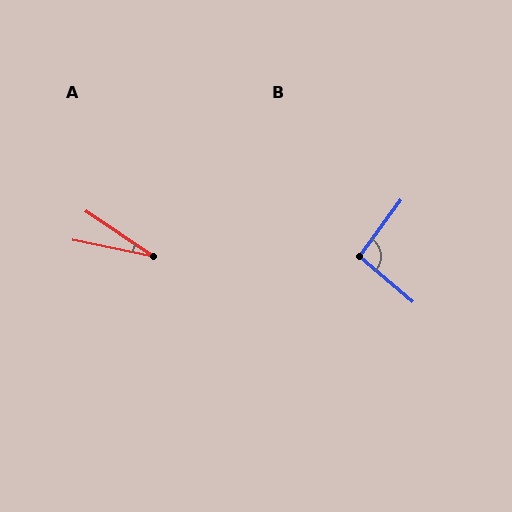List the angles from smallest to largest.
A (23°), B (94°).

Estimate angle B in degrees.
Approximately 94 degrees.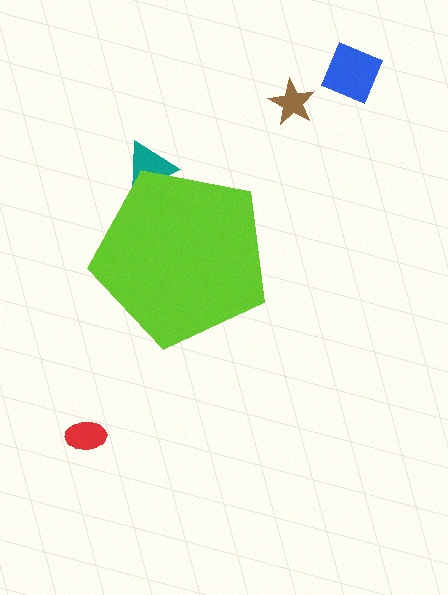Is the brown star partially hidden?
No, the brown star is fully visible.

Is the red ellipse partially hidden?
No, the red ellipse is fully visible.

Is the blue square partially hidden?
No, the blue square is fully visible.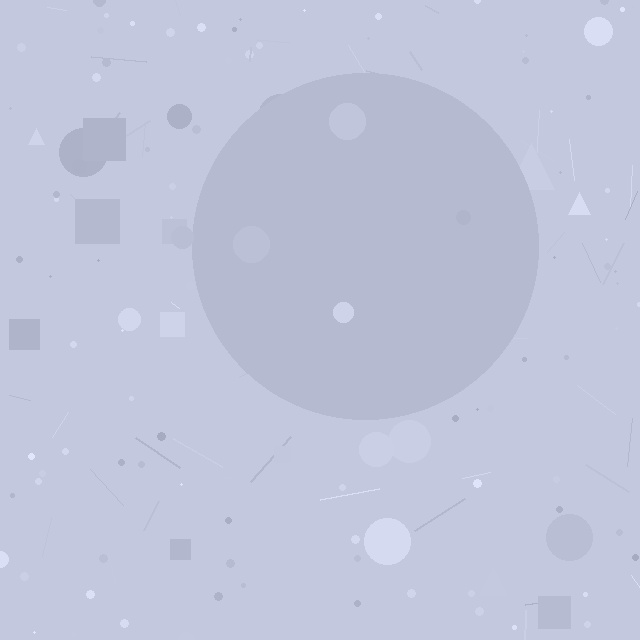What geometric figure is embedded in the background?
A circle is embedded in the background.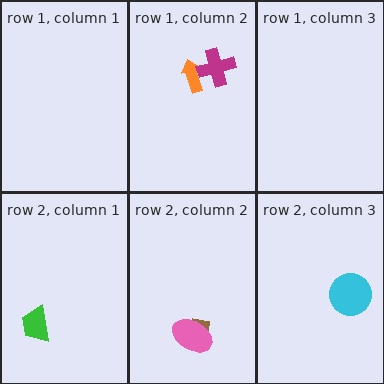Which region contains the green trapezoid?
The row 2, column 1 region.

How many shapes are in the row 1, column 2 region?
2.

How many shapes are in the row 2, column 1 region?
1.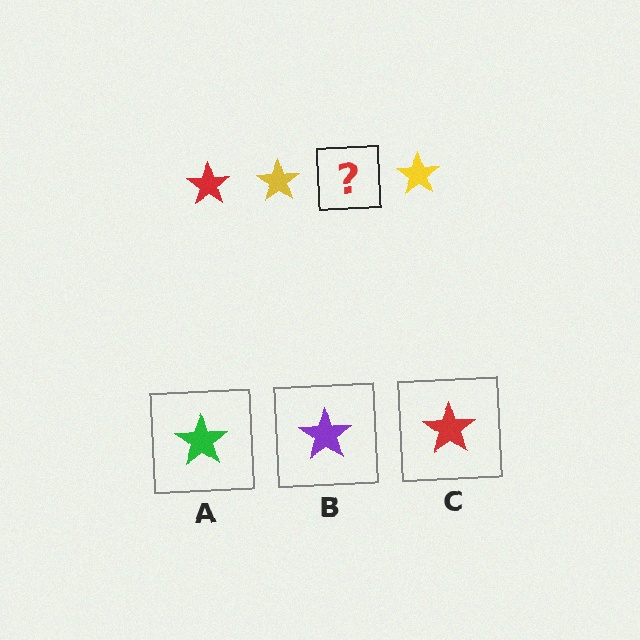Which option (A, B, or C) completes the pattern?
C.